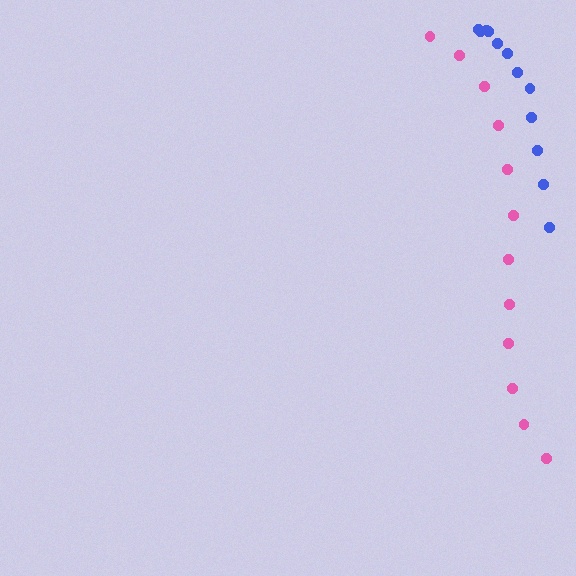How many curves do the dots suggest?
There are 2 distinct paths.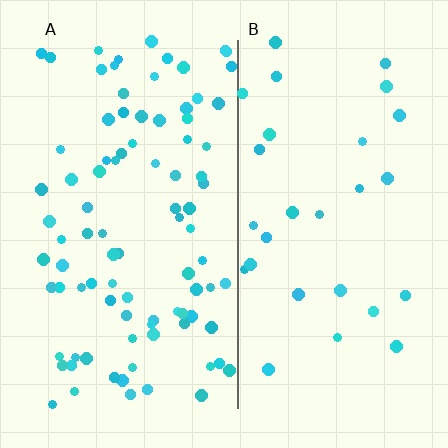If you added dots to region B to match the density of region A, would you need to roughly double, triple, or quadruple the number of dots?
Approximately triple.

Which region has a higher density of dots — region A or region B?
A (the left).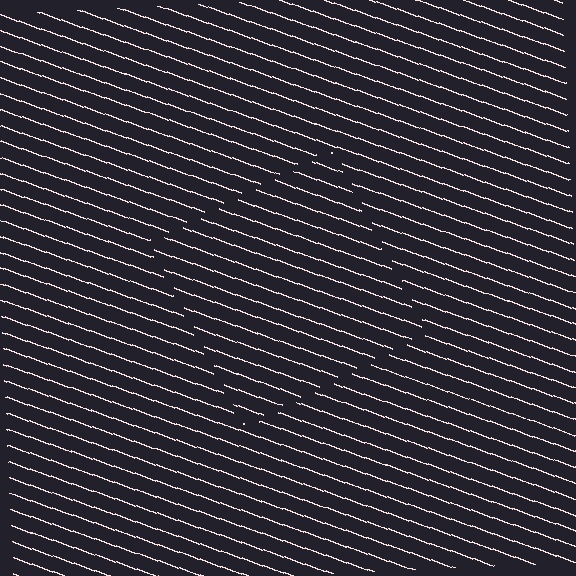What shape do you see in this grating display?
An illusory square. The interior of the shape contains the same grating, shifted by half a period — the contour is defined by the phase discontinuity where line-ends from the inner and outer gratings abut.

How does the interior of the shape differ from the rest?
The interior of the shape contains the same grating, shifted by half a period — the contour is defined by the phase discontinuity where line-ends from the inner and outer gratings abut.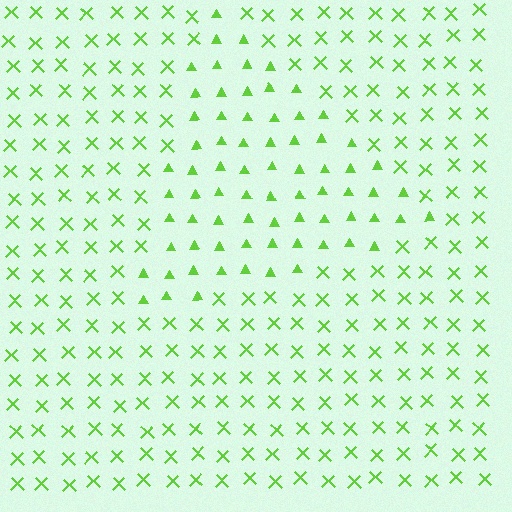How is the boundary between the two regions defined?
The boundary is defined by a change in element shape: triangles inside vs. X marks outside. All elements share the same color and spacing.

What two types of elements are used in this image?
The image uses triangles inside the triangle region and X marks outside it.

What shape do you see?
I see a triangle.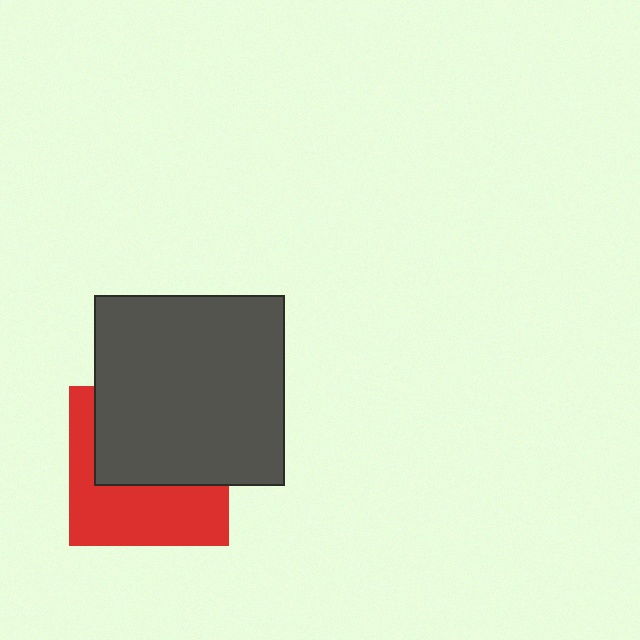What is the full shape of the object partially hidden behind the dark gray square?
The partially hidden object is a red square.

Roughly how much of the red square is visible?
About half of it is visible (roughly 47%).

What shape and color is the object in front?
The object in front is a dark gray square.